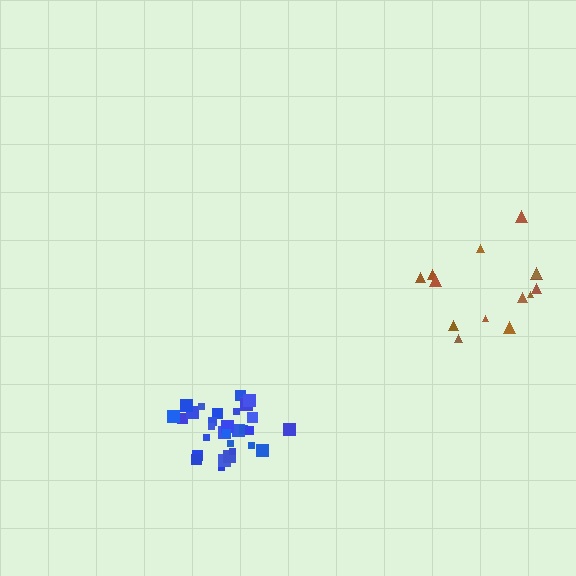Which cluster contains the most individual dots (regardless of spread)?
Blue (32).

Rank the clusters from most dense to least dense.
blue, brown.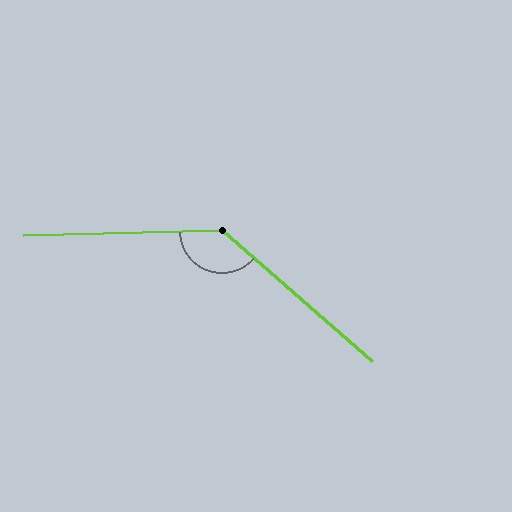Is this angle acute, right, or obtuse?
It is obtuse.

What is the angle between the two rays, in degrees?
Approximately 138 degrees.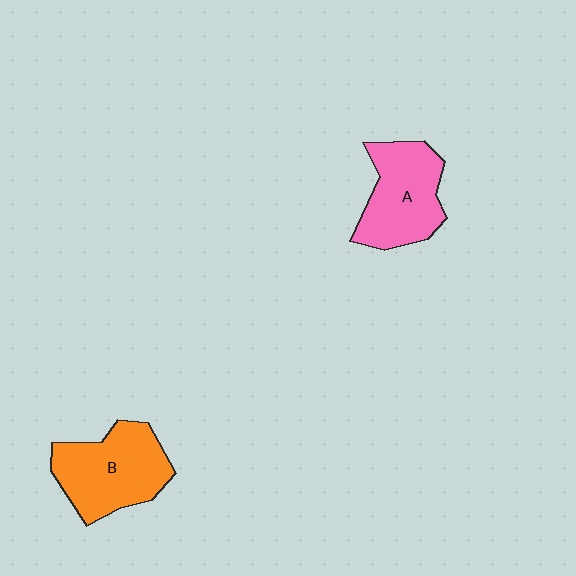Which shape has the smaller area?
Shape A (pink).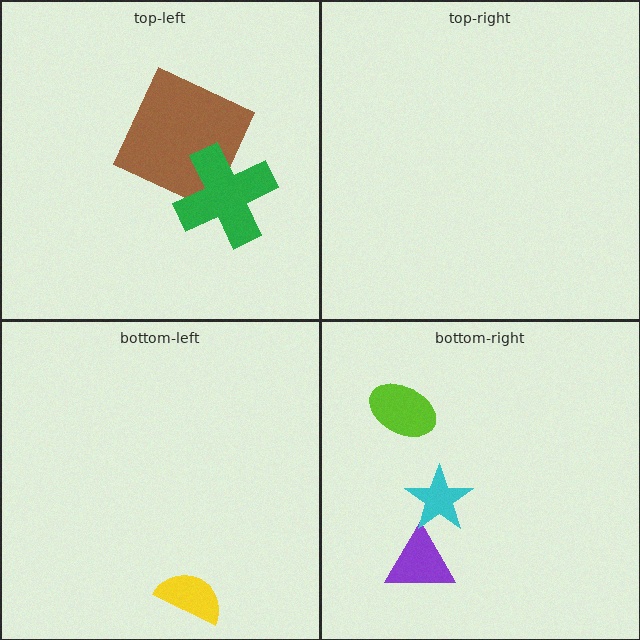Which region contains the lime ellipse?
The bottom-right region.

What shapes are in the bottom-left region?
The yellow semicircle.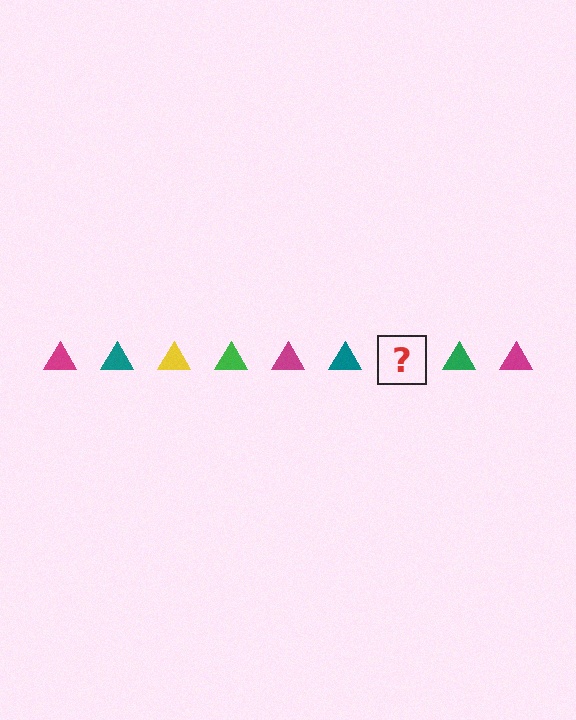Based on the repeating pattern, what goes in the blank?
The blank should be a yellow triangle.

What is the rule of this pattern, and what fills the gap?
The rule is that the pattern cycles through magenta, teal, yellow, green triangles. The gap should be filled with a yellow triangle.